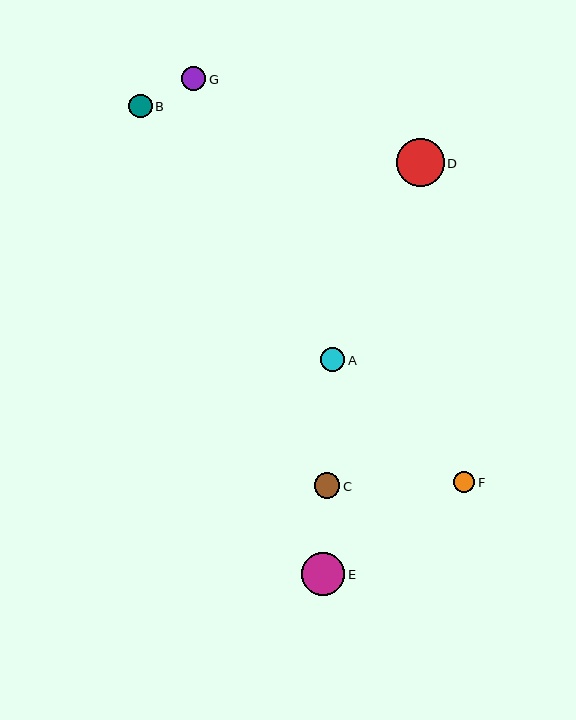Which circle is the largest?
Circle D is the largest with a size of approximately 48 pixels.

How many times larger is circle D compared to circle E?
Circle D is approximately 1.1 times the size of circle E.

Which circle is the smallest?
Circle F is the smallest with a size of approximately 21 pixels.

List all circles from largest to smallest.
From largest to smallest: D, E, C, A, G, B, F.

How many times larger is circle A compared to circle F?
Circle A is approximately 1.2 times the size of circle F.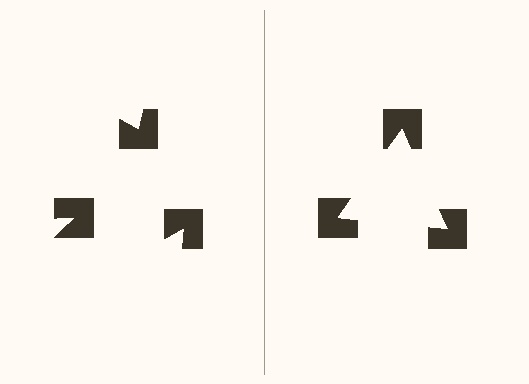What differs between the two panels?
The notched squares are positioned identically on both sides; only the wedge orientations differ. On the right they align to a triangle; on the left they are misaligned.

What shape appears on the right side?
An illusory triangle.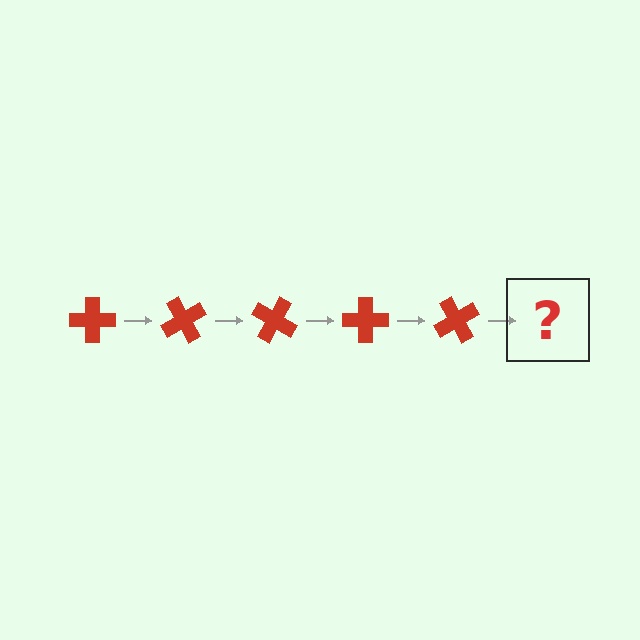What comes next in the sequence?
The next element should be a red cross rotated 300 degrees.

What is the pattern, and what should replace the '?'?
The pattern is that the cross rotates 60 degrees each step. The '?' should be a red cross rotated 300 degrees.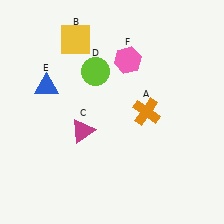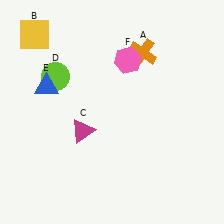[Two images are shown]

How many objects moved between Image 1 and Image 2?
3 objects moved between the two images.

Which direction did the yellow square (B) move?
The yellow square (B) moved left.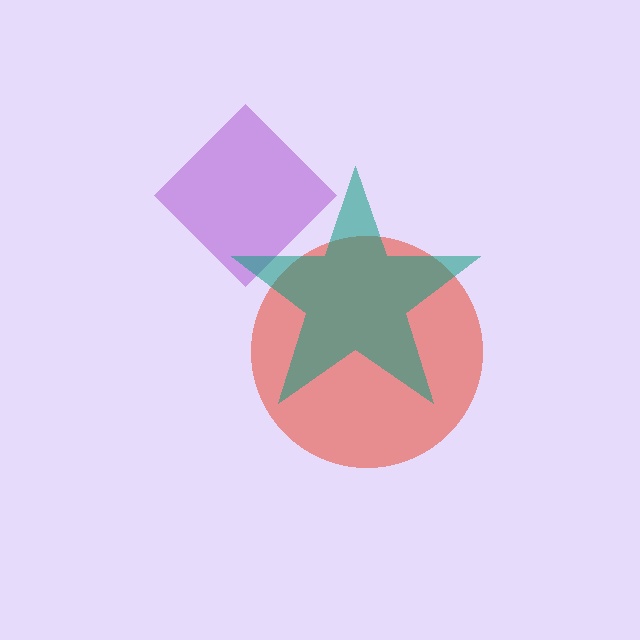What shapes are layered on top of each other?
The layered shapes are: a red circle, a purple diamond, a teal star.